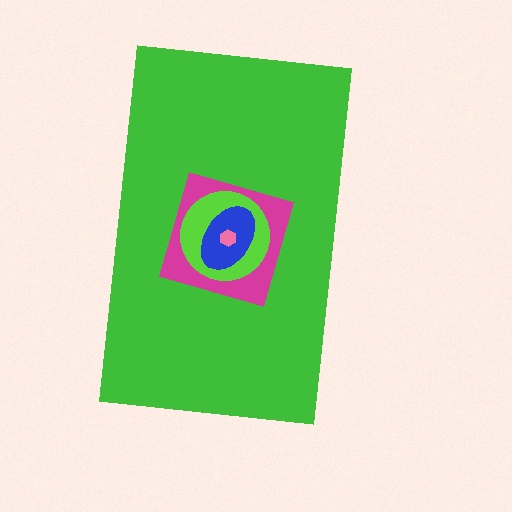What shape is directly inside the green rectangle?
The magenta square.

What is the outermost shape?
The green rectangle.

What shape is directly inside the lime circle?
The blue ellipse.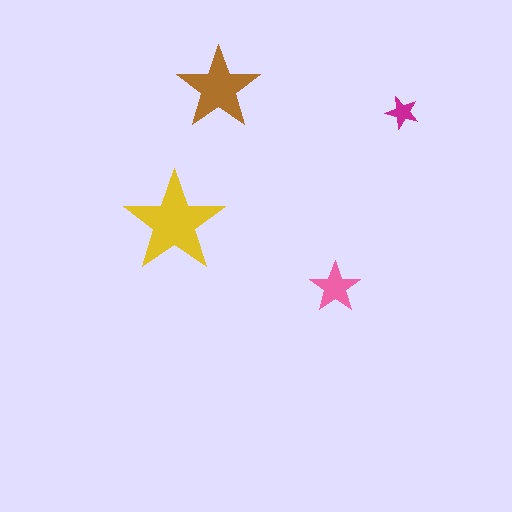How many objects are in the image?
There are 4 objects in the image.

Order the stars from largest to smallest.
the yellow one, the brown one, the pink one, the magenta one.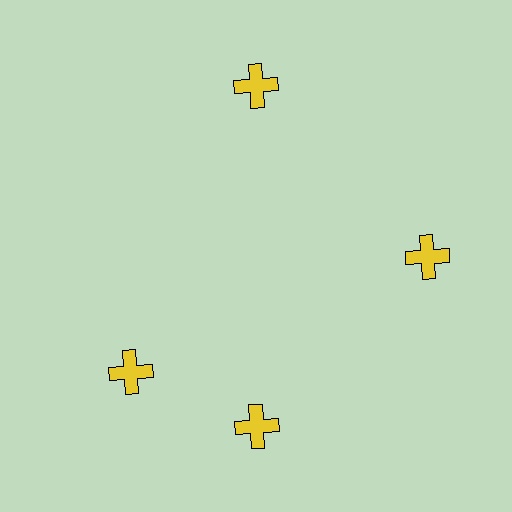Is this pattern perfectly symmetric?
No. The 4 yellow crosses are arranged in a ring, but one element near the 9 o'clock position is rotated out of alignment along the ring, breaking the 4-fold rotational symmetry.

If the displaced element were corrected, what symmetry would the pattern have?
It would have 4-fold rotational symmetry — the pattern would map onto itself every 90 degrees.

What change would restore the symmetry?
The symmetry would be restored by rotating it back into even spacing with its neighbors so that all 4 crosses sit at equal angles and equal distance from the center.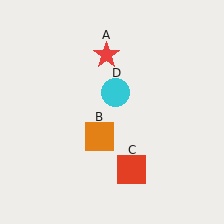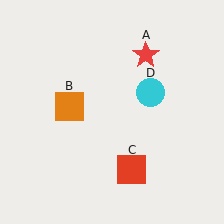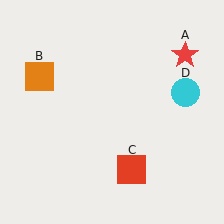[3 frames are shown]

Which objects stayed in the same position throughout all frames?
Red square (object C) remained stationary.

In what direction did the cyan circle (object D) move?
The cyan circle (object D) moved right.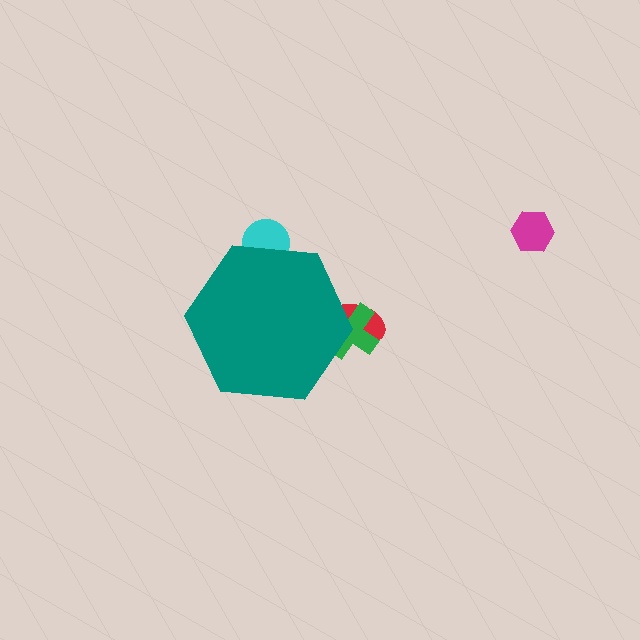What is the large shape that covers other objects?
A teal hexagon.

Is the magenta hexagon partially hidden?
No, the magenta hexagon is fully visible.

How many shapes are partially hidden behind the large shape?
3 shapes are partially hidden.